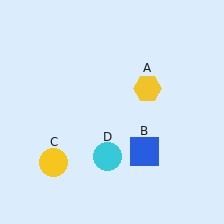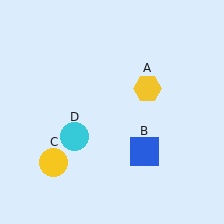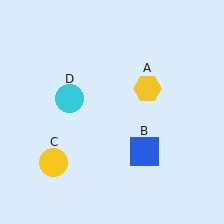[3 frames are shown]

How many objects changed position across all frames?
1 object changed position: cyan circle (object D).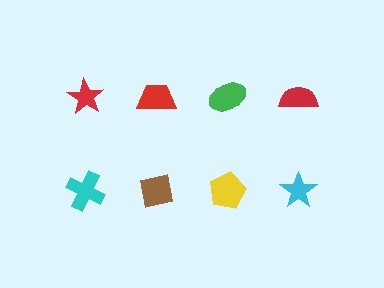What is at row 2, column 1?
A cyan cross.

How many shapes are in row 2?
4 shapes.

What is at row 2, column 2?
A brown square.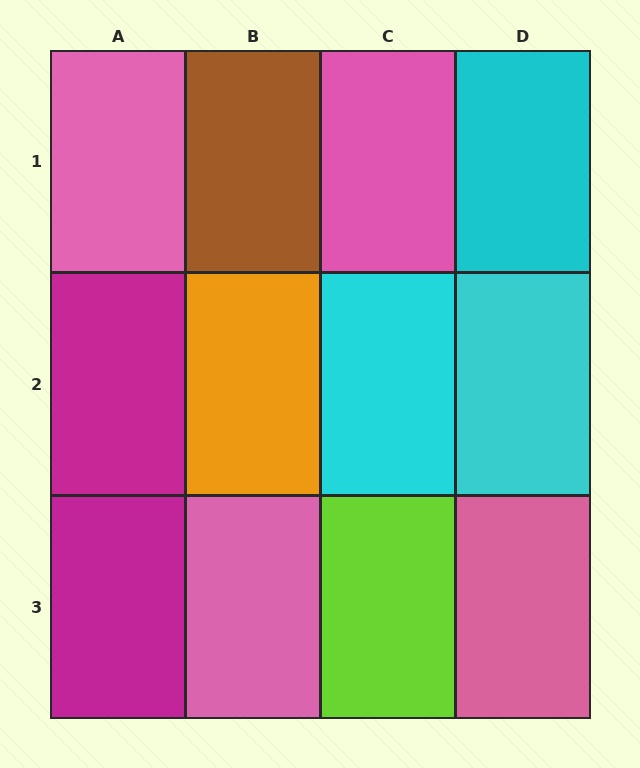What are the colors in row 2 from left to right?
Magenta, orange, cyan, cyan.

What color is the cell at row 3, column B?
Pink.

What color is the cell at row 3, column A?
Magenta.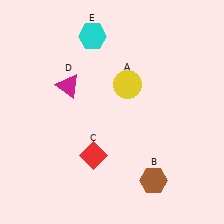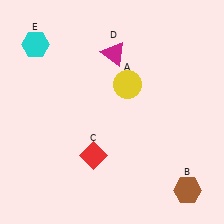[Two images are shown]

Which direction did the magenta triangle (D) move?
The magenta triangle (D) moved right.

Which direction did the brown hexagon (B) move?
The brown hexagon (B) moved right.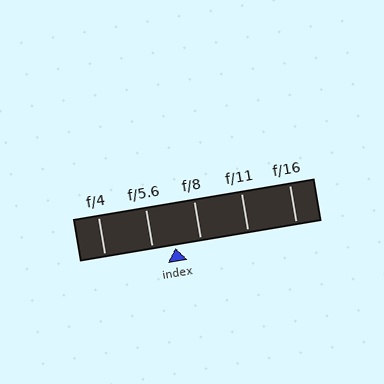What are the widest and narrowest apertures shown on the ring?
The widest aperture shown is f/4 and the narrowest is f/16.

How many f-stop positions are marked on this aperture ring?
There are 5 f-stop positions marked.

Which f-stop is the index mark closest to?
The index mark is closest to f/5.6.